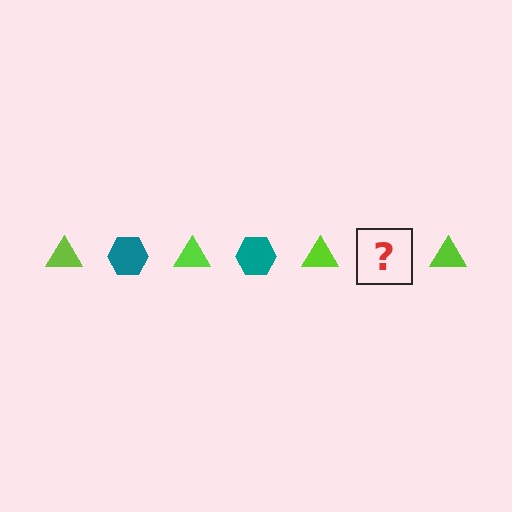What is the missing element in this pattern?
The missing element is a teal hexagon.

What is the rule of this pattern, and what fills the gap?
The rule is that the pattern alternates between lime triangle and teal hexagon. The gap should be filled with a teal hexagon.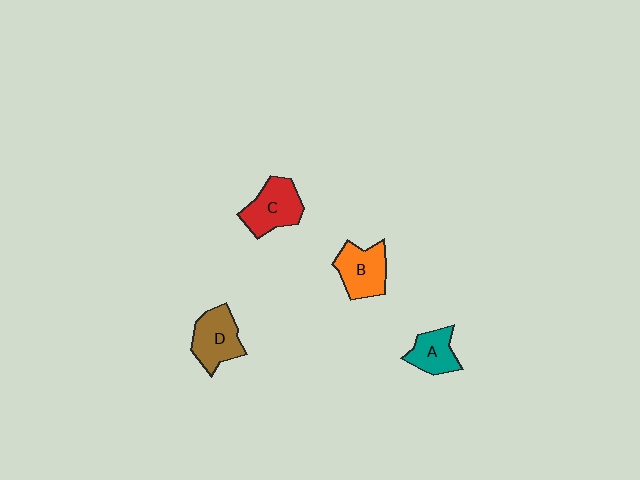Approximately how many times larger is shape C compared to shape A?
Approximately 1.4 times.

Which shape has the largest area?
Shape C (red).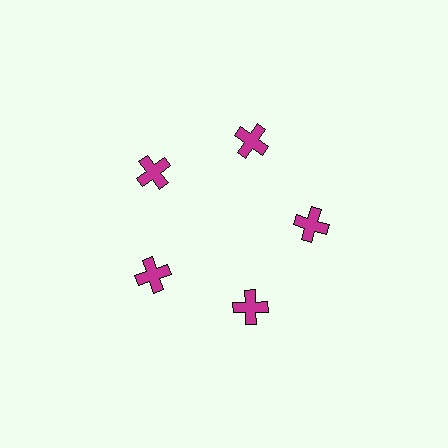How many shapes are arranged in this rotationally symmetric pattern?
There are 5 shapes, arranged in 5 groups of 1.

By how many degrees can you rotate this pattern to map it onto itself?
The pattern maps onto itself every 72 degrees of rotation.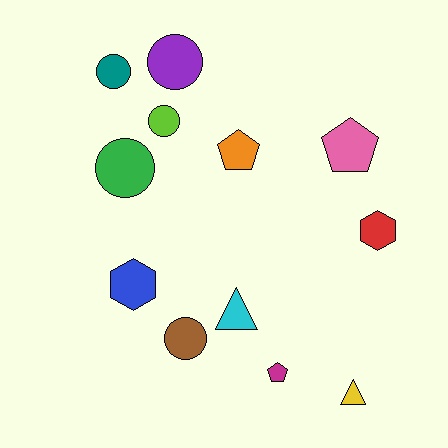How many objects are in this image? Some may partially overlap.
There are 12 objects.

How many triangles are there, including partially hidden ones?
There are 2 triangles.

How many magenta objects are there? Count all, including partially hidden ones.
There is 1 magenta object.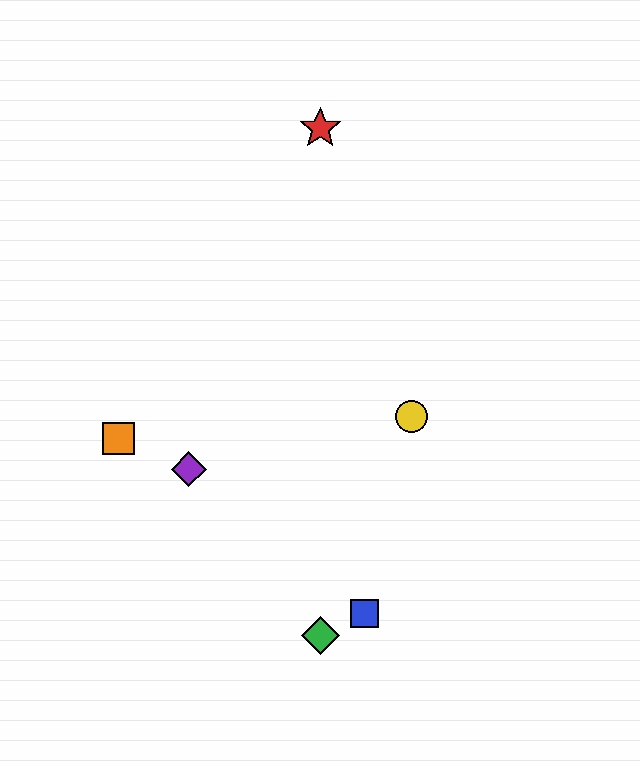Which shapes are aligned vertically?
The red star, the green diamond are aligned vertically.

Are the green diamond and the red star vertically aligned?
Yes, both are at x≈320.